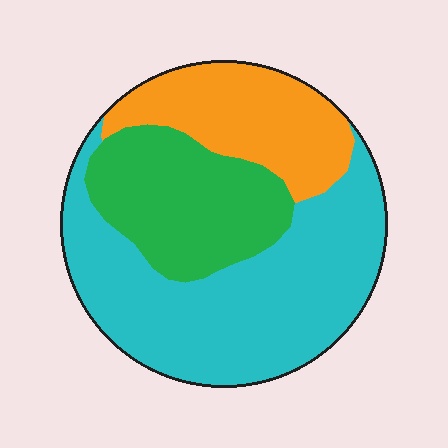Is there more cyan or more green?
Cyan.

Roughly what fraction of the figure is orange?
Orange covers about 25% of the figure.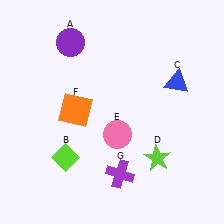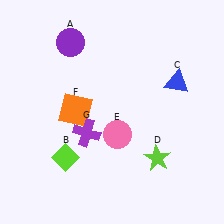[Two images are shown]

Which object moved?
The purple cross (G) moved up.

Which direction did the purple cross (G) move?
The purple cross (G) moved up.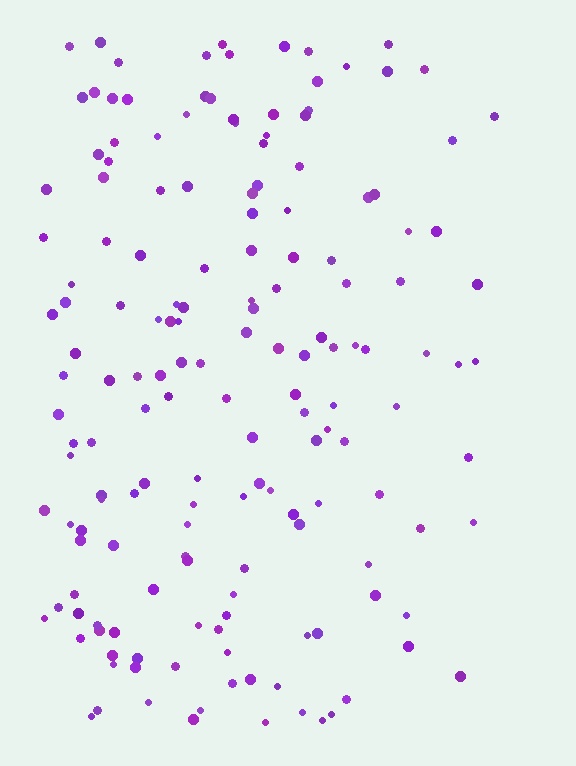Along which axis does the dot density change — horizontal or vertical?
Horizontal.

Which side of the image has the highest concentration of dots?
The left.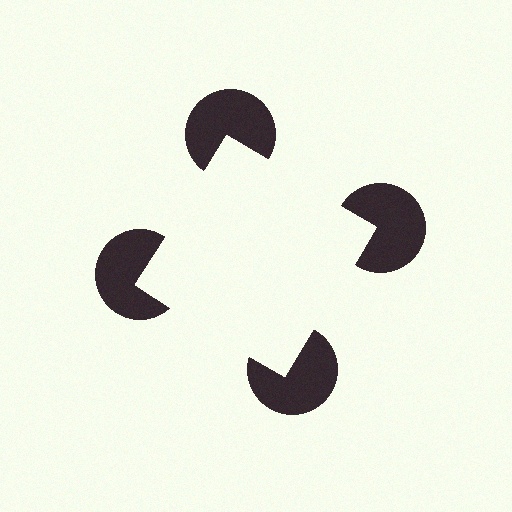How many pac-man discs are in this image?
There are 4 — one at each vertex of the illusory square.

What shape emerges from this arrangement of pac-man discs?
An illusory square — its edges are inferred from the aligned wedge cuts in the pac-man discs, not physically drawn.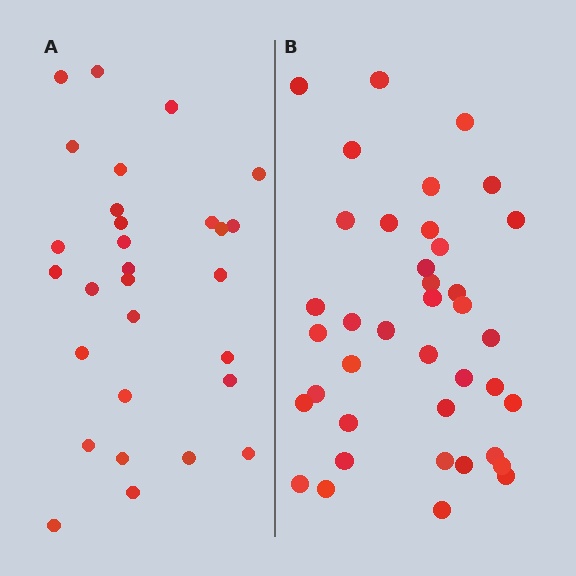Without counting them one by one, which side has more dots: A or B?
Region B (the right region) has more dots.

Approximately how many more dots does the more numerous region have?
Region B has roughly 10 or so more dots than region A.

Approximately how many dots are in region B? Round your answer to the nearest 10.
About 40 dots. (The exact count is 39, which rounds to 40.)